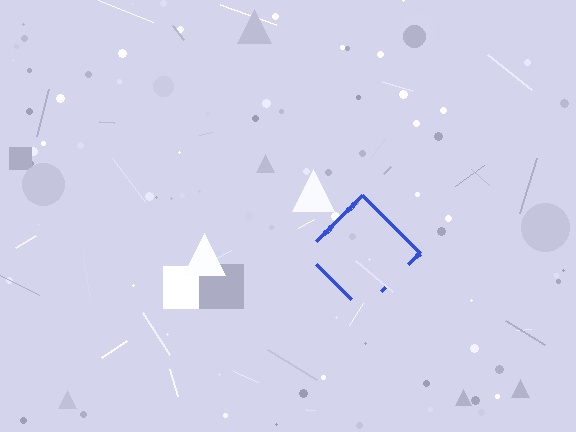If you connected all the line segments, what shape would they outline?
They would outline a diamond.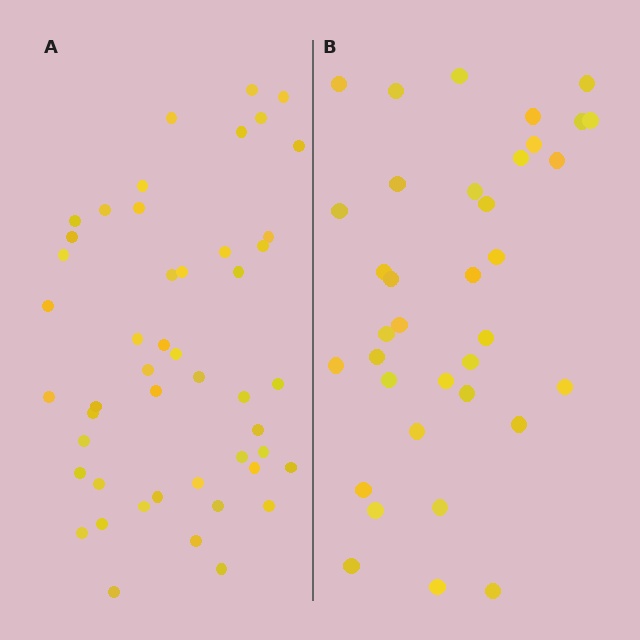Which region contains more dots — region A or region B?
Region A (the left region) has more dots.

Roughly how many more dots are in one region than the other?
Region A has roughly 12 or so more dots than region B.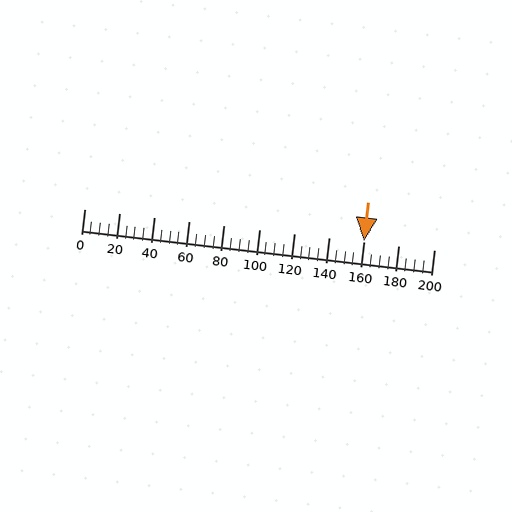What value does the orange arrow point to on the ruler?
The orange arrow points to approximately 160.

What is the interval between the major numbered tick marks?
The major tick marks are spaced 20 units apart.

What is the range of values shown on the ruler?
The ruler shows values from 0 to 200.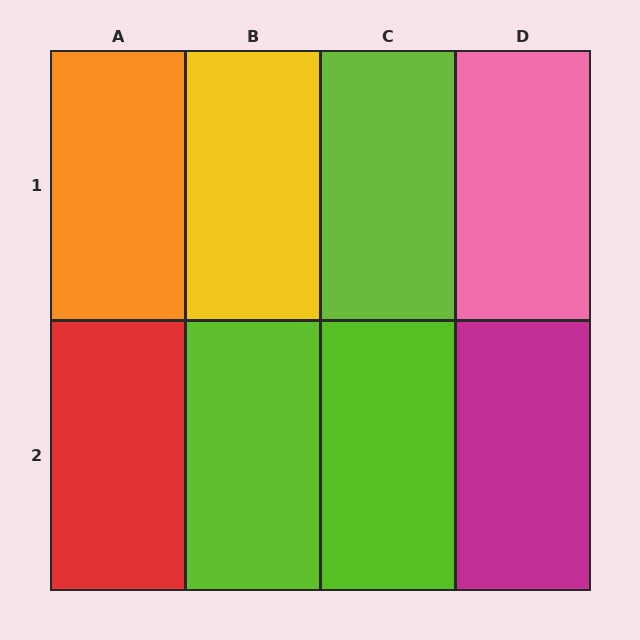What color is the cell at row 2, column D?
Magenta.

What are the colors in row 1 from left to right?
Orange, yellow, lime, pink.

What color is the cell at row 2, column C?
Lime.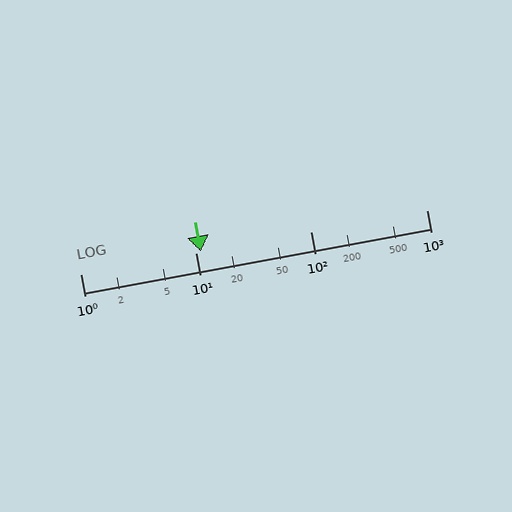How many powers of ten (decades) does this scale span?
The scale spans 3 decades, from 1 to 1000.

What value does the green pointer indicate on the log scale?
The pointer indicates approximately 11.